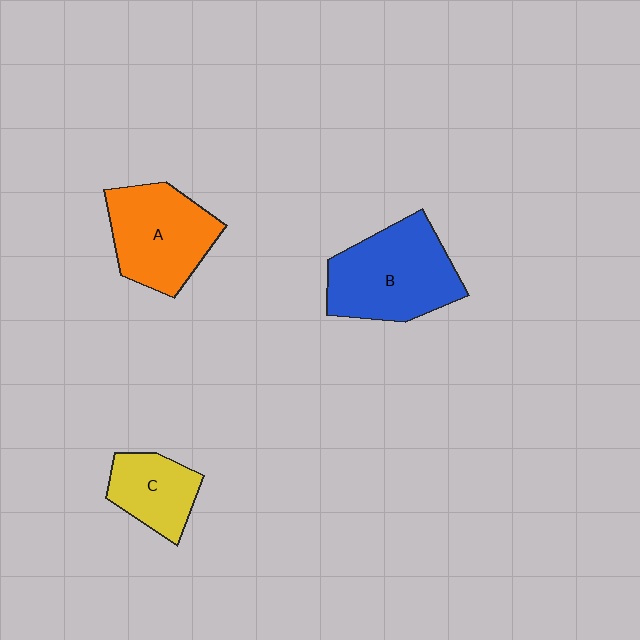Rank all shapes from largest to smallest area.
From largest to smallest: B (blue), A (orange), C (yellow).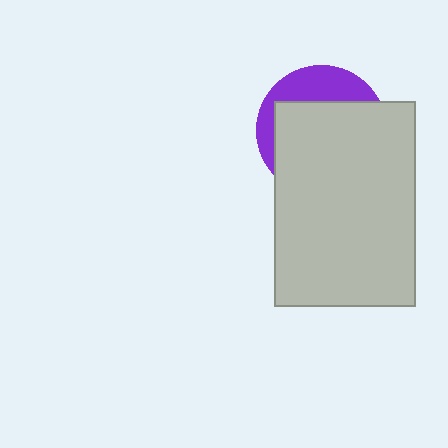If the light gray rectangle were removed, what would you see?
You would see the complete purple circle.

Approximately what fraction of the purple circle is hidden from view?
Roughly 70% of the purple circle is hidden behind the light gray rectangle.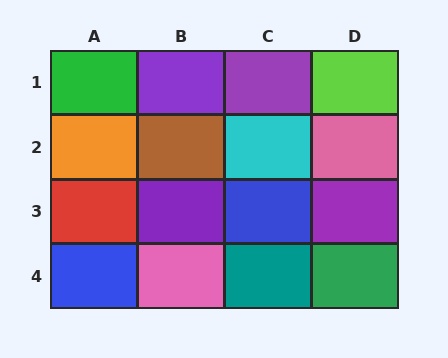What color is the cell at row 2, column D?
Pink.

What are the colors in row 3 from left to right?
Red, purple, blue, purple.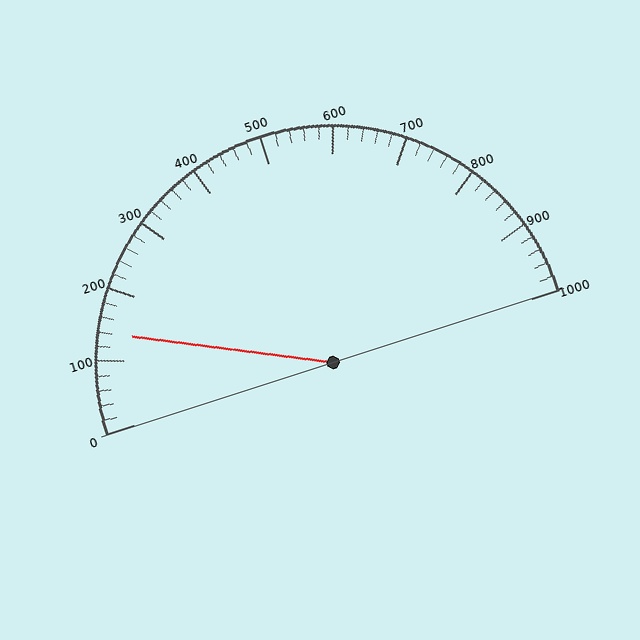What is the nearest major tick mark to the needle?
The nearest major tick mark is 100.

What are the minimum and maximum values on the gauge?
The gauge ranges from 0 to 1000.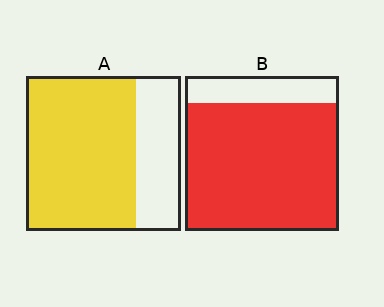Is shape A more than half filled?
Yes.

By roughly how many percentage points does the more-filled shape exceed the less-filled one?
By roughly 10 percentage points (B over A).